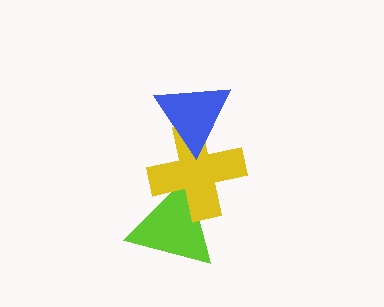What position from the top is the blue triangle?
The blue triangle is 1st from the top.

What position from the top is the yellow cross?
The yellow cross is 2nd from the top.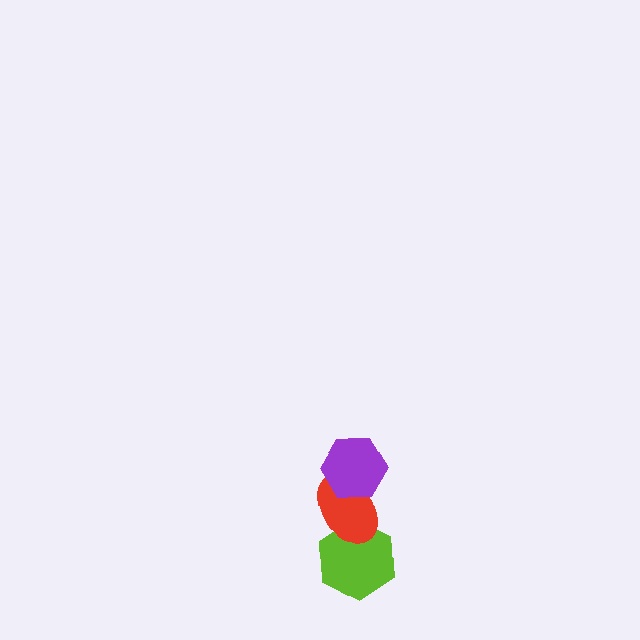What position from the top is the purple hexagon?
The purple hexagon is 1st from the top.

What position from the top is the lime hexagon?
The lime hexagon is 3rd from the top.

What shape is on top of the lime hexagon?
The red ellipse is on top of the lime hexagon.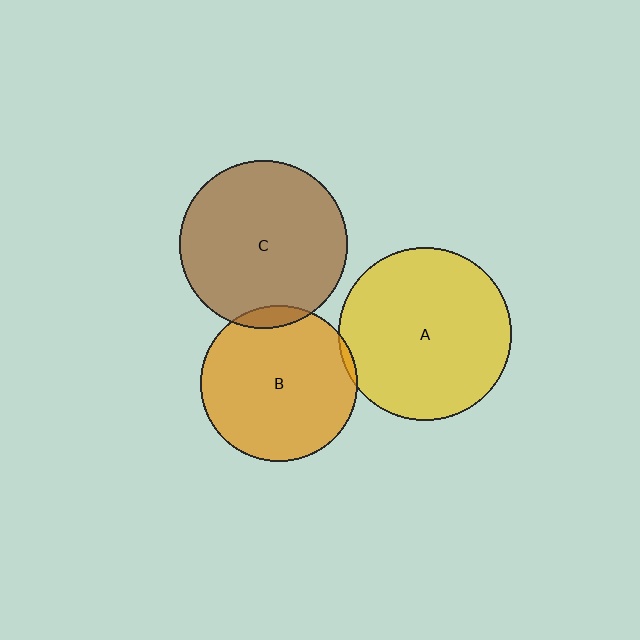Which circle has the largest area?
Circle A (yellow).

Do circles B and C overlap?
Yes.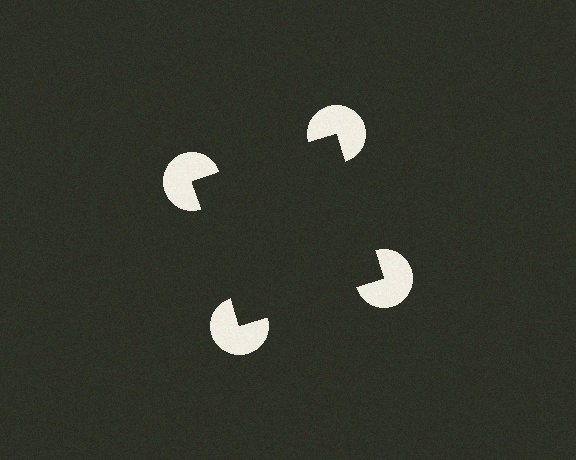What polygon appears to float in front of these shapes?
An illusory square — its edges are inferred from the aligned wedge cuts in the pac-man discs, not physically drawn.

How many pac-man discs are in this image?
There are 4 — one at each vertex of the illusory square.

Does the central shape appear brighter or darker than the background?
It typically appears slightly darker than the background, even though no actual brightness change is drawn.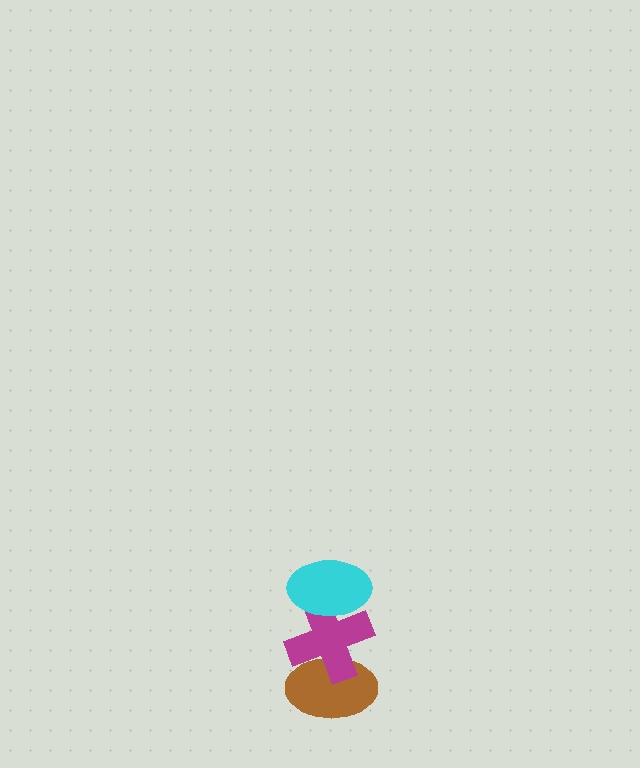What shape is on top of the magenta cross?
The cyan ellipse is on top of the magenta cross.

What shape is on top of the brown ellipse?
The magenta cross is on top of the brown ellipse.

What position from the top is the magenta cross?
The magenta cross is 2nd from the top.